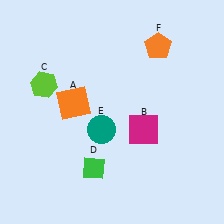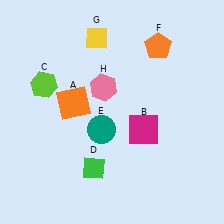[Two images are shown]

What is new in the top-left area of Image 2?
A pink hexagon (H) was added in the top-left area of Image 2.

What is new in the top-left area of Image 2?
A yellow diamond (G) was added in the top-left area of Image 2.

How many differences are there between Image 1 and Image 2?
There are 2 differences between the two images.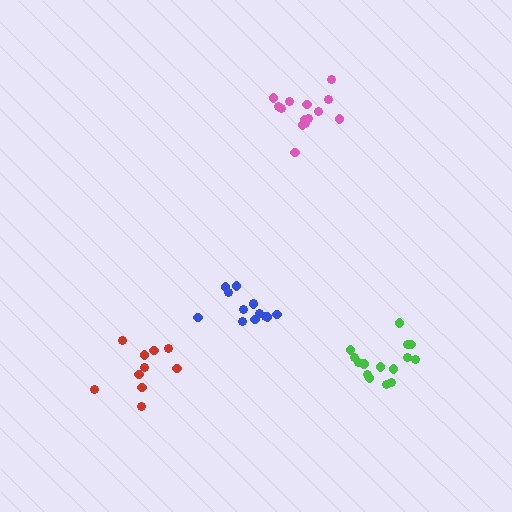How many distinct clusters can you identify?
There are 4 distinct clusters.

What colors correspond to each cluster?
The clusters are colored: green, red, pink, blue.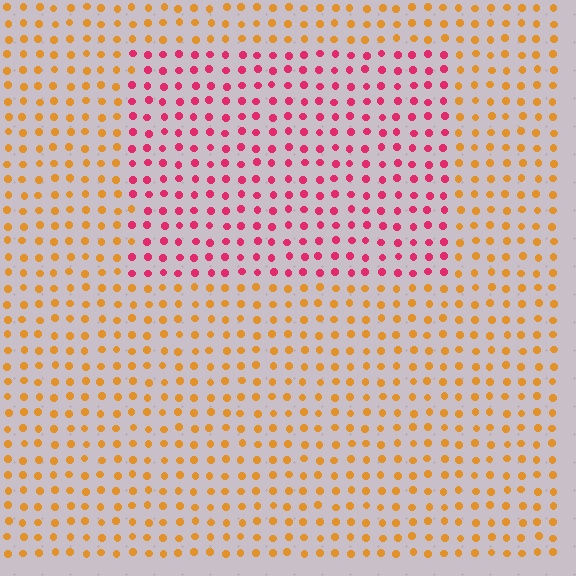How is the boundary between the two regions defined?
The boundary is defined purely by a slight shift in hue (about 55 degrees). Spacing, size, and orientation are identical on both sides.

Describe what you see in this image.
The image is filled with small orange elements in a uniform arrangement. A rectangle-shaped region is visible where the elements are tinted to a slightly different hue, forming a subtle color boundary.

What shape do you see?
I see a rectangle.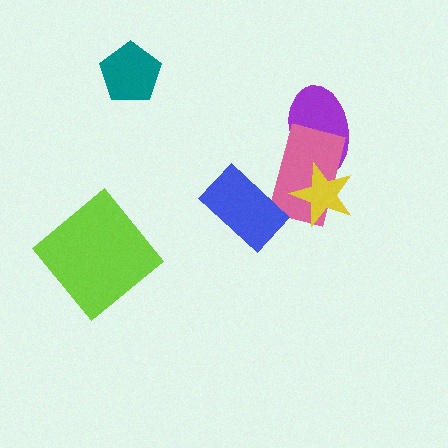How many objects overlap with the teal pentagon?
0 objects overlap with the teal pentagon.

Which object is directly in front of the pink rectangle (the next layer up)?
The yellow star is directly in front of the pink rectangle.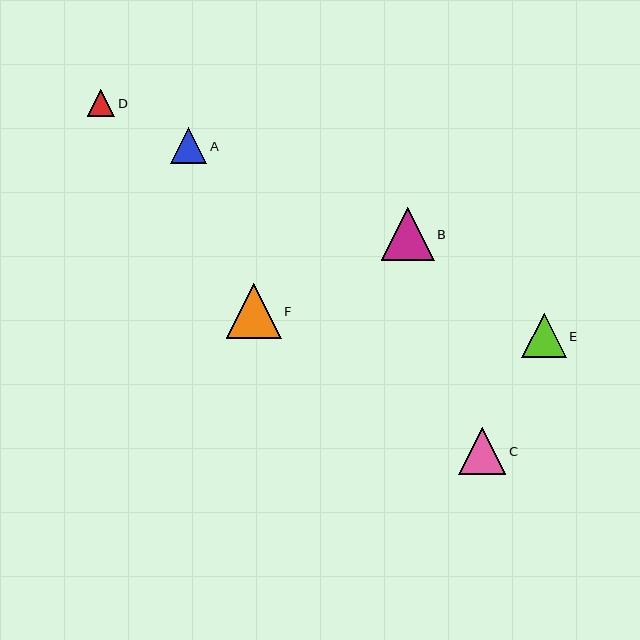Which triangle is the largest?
Triangle F is the largest with a size of approximately 55 pixels.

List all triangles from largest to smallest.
From largest to smallest: F, B, C, E, A, D.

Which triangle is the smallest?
Triangle D is the smallest with a size of approximately 28 pixels.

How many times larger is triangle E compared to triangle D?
Triangle E is approximately 1.6 times the size of triangle D.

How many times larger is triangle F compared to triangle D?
Triangle F is approximately 2.0 times the size of triangle D.